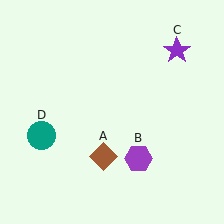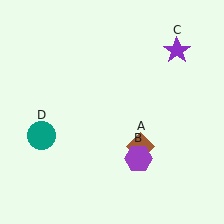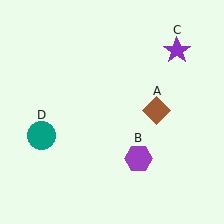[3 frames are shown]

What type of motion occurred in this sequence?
The brown diamond (object A) rotated counterclockwise around the center of the scene.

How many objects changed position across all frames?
1 object changed position: brown diamond (object A).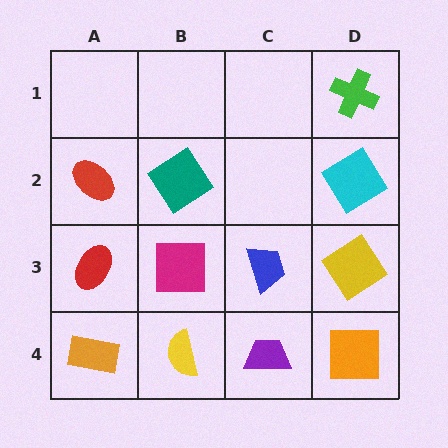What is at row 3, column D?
A yellow diamond.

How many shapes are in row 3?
4 shapes.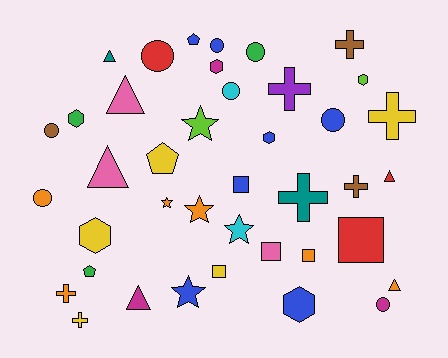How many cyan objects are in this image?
There are 2 cyan objects.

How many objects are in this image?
There are 40 objects.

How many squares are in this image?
There are 5 squares.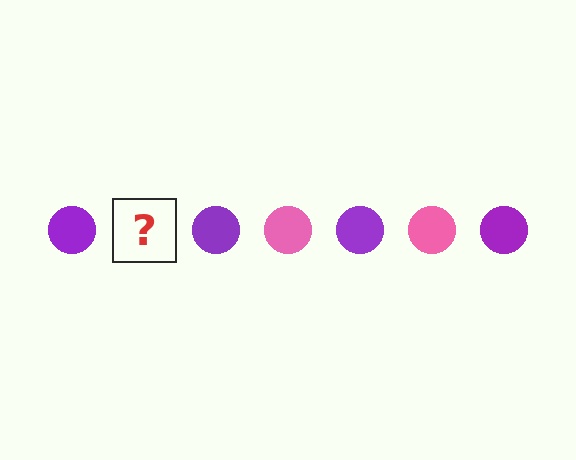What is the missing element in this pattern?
The missing element is a pink circle.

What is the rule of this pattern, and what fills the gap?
The rule is that the pattern cycles through purple, pink circles. The gap should be filled with a pink circle.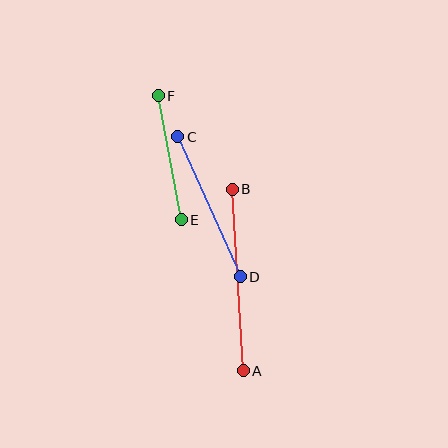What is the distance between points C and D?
The distance is approximately 153 pixels.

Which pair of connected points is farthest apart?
Points A and B are farthest apart.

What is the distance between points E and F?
The distance is approximately 126 pixels.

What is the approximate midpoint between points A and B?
The midpoint is at approximately (238, 280) pixels.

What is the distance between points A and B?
The distance is approximately 182 pixels.